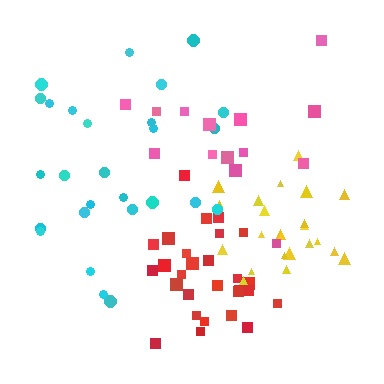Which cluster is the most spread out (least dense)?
Cyan.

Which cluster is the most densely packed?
Red.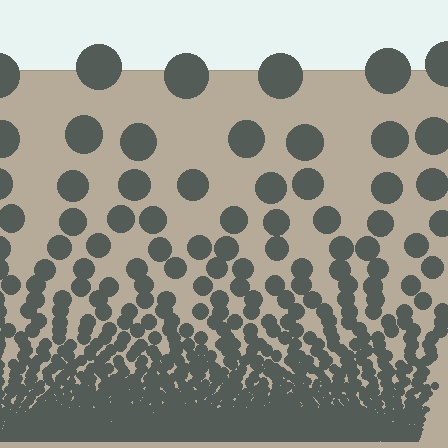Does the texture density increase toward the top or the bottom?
Density increases toward the bottom.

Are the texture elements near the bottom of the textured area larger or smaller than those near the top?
Smaller. The gradient is inverted — elements near the bottom are smaller and denser.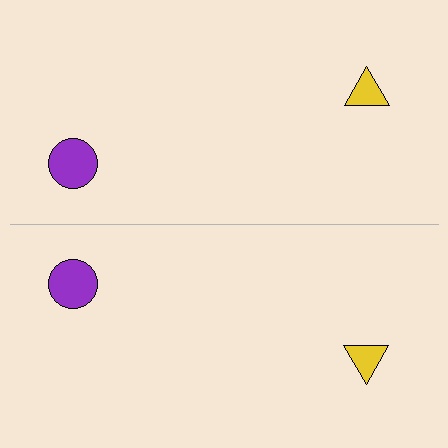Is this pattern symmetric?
Yes, this pattern has bilateral (reflection) symmetry.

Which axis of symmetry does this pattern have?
The pattern has a horizontal axis of symmetry running through the center of the image.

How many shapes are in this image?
There are 4 shapes in this image.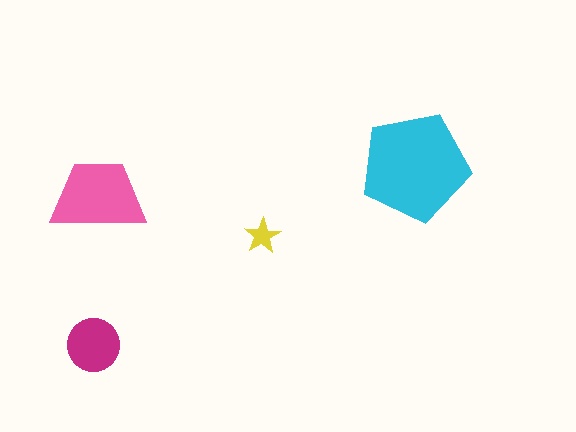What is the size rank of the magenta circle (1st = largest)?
3rd.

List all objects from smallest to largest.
The yellow star, the magenta circle, the pink trapezoid, the cyan pentagon.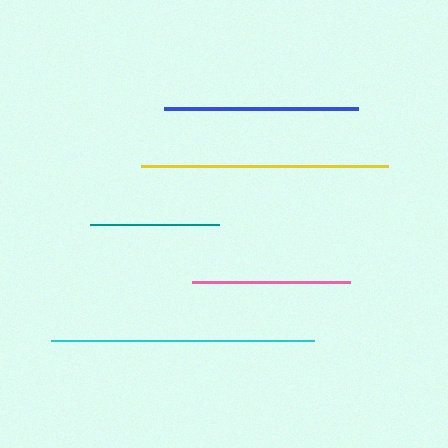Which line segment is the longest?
The cyan line is the longest at approximately 263 pixels.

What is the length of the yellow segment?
The yellow segment is approximately 247 pixels long.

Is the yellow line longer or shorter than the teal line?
The yellow line is longer than the teal line.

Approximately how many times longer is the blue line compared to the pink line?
The blue line is approximately 1.2 times the length of the pink line.